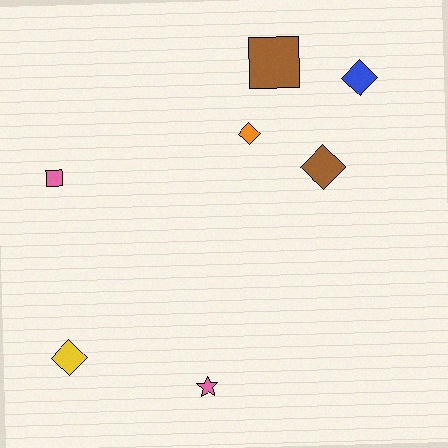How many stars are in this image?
There is 1 star.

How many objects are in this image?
There are 7 objects.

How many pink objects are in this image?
There are 2 pink objects.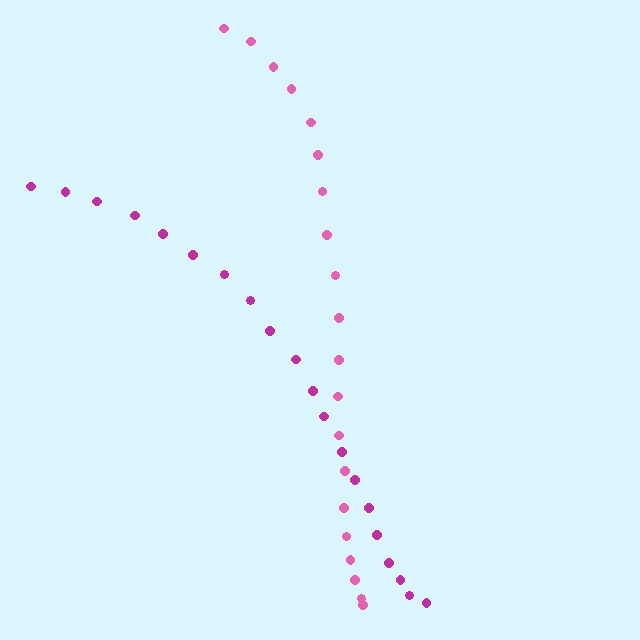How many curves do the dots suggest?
There are 2 distinct paths.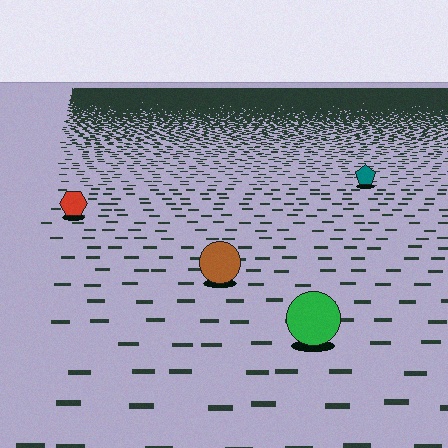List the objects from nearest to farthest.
From nearest to farthest: the green circle, the brown circle, the red hexagon, the teal pentagon.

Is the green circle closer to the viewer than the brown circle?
Yes. The green circle is closer — you can tell from the texture gradient: the ground texture is coarser near it.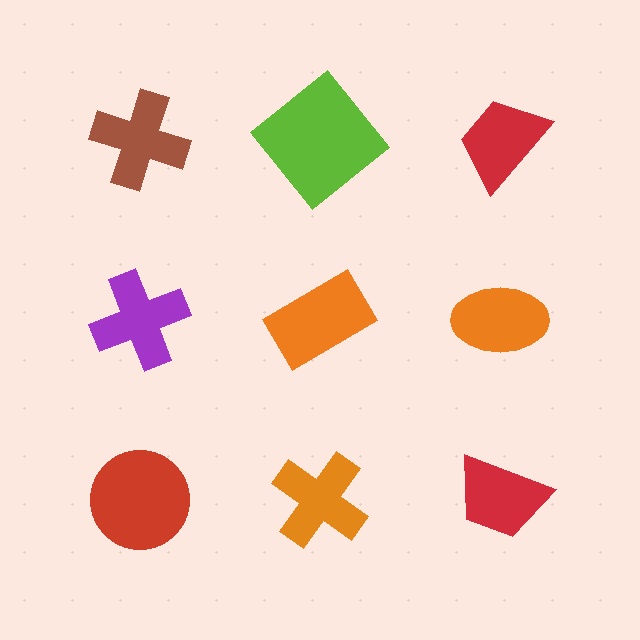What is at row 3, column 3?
A red trapezoid.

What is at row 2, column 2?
An orange rectangle.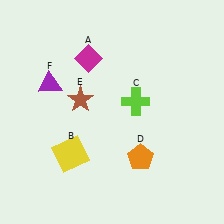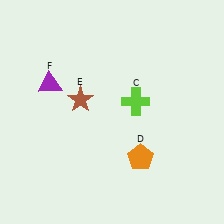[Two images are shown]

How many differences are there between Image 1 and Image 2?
There are 2 differences between the two images.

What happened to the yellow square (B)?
The yellow square (B) was removed in Image 2. It was in the bottom-left area of Image 1.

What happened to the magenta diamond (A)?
The magenta diamond (A) was removed in Image 2. It was in the top-left area of Image 1.